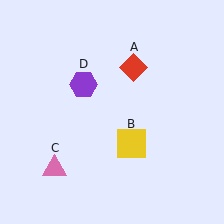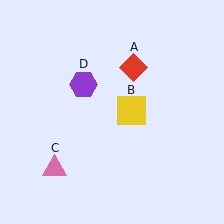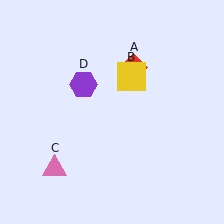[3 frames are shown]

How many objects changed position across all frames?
1 object changed position: yellow square (object B).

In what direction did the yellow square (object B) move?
The yellow square (object B) moved up.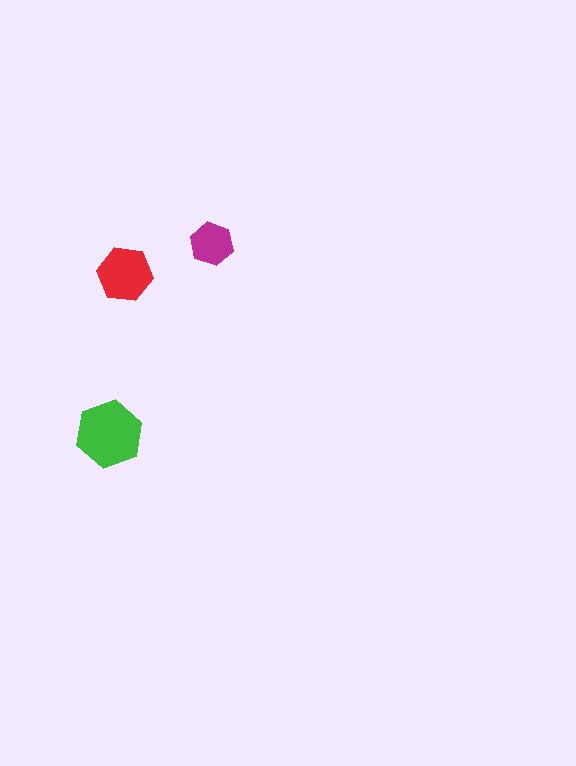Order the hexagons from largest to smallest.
the green one, the red one, the magenta one.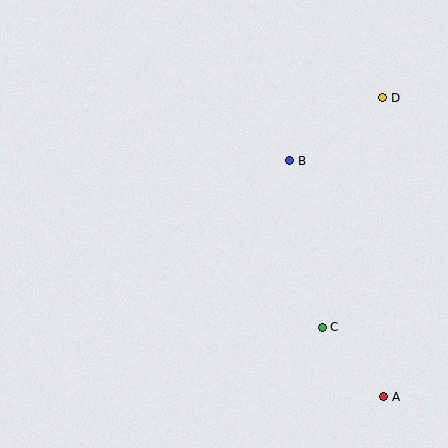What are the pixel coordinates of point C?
Point C is at (322, 327).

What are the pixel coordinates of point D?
Point D is at (383, 98).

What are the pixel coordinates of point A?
Point A is at (384, 397).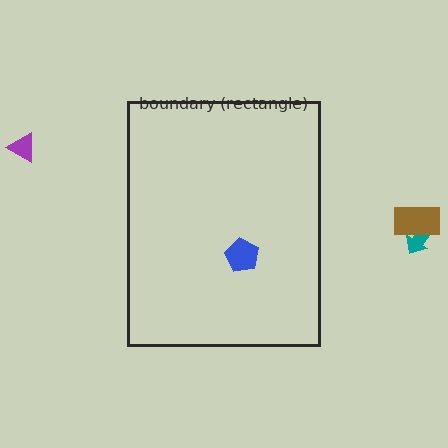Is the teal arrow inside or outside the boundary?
Outside.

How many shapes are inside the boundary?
1 inside, 3 outside.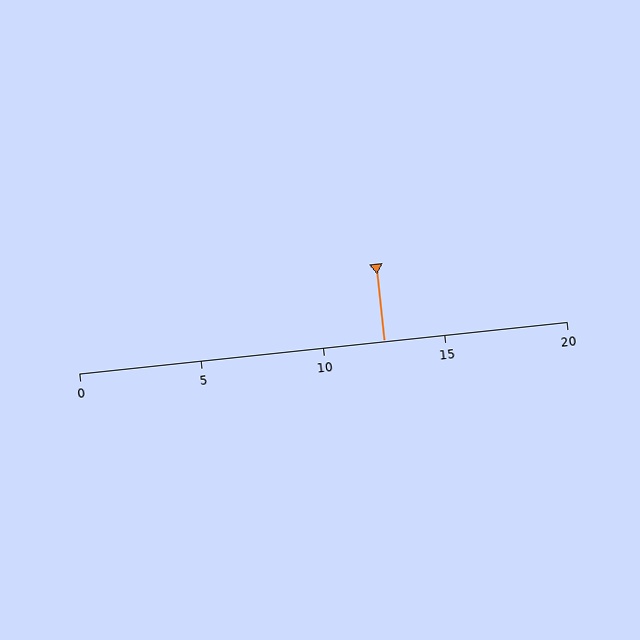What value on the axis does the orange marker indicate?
The marker indicates approximately 12.5.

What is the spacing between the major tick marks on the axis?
The major ticks are spaced 5 apart.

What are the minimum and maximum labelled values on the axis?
The axis runs from 0 to 20.